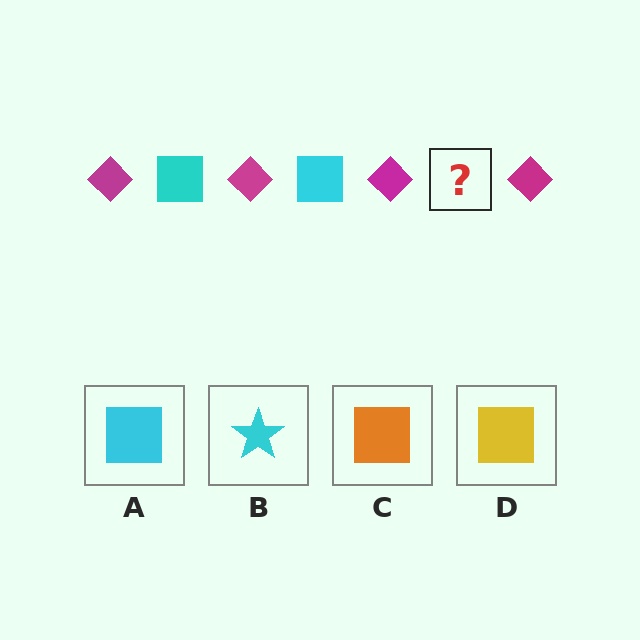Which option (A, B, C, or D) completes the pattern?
A.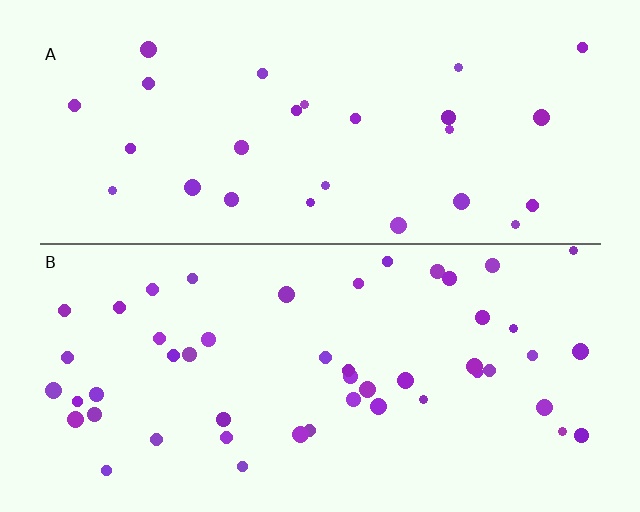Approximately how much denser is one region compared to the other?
Approximately 1.8× — region B over region A.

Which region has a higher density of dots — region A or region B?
B (the bottom).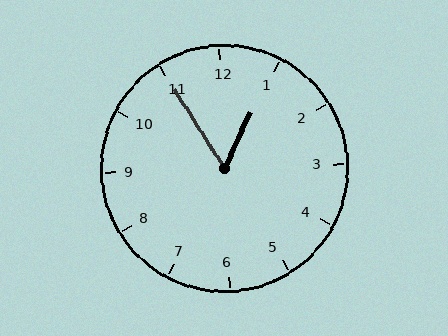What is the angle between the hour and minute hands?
Approximately 58 degrees.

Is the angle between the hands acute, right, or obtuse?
It is acute.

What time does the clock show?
12:55.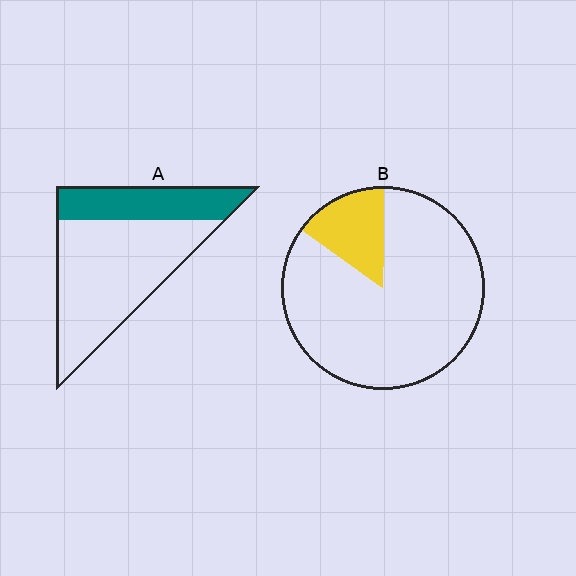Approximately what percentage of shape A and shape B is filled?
A is approximately 30% and B is approximately 15%.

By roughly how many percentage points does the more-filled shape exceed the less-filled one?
By roughly 15 percentage points (A over B).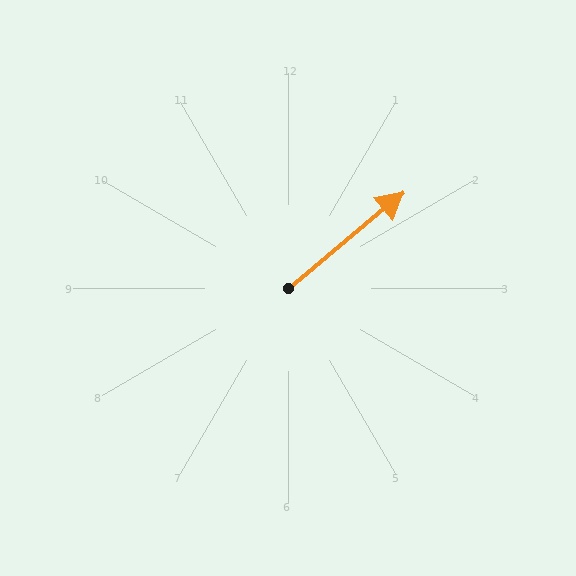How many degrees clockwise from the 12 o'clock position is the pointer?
Approximately 50 degrees.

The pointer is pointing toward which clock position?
Roughly 2 o'clock.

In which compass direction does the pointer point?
Northeast.